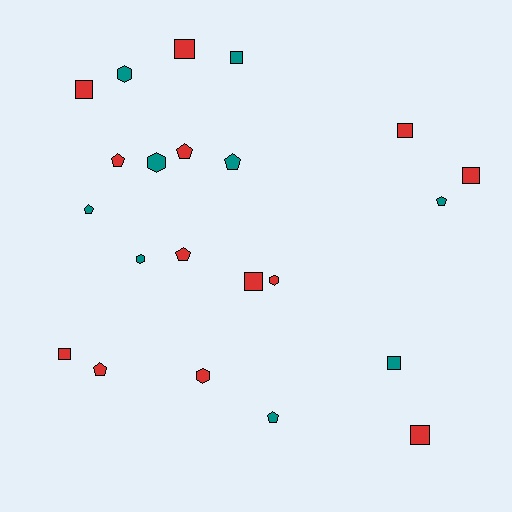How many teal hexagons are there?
There are 3 teal hexagons.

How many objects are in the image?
There are 22 objects.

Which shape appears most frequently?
Square, with 9 objects.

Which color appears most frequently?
Red, with 13 objects.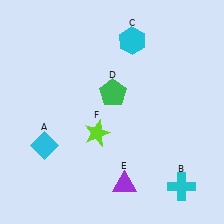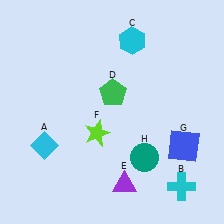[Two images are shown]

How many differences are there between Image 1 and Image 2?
There are 2 differences between the two images.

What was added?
A blue square (G), a teal circle (H) were added in Image 2.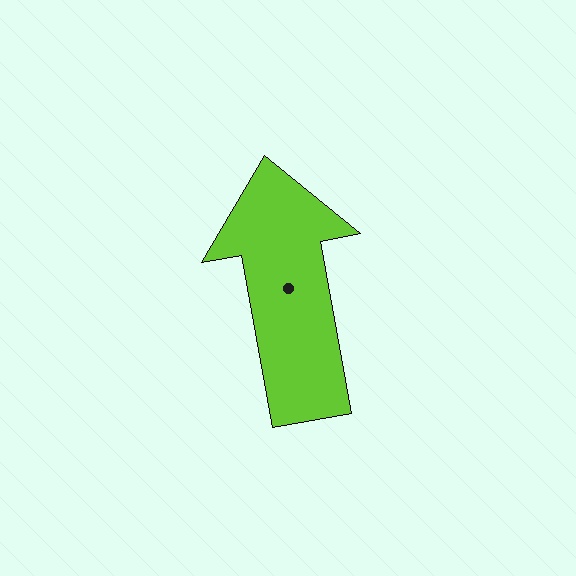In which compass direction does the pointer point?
North.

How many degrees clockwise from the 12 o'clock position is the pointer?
Approximately 350 degrees.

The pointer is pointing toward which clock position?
Roughly 12 o'clock.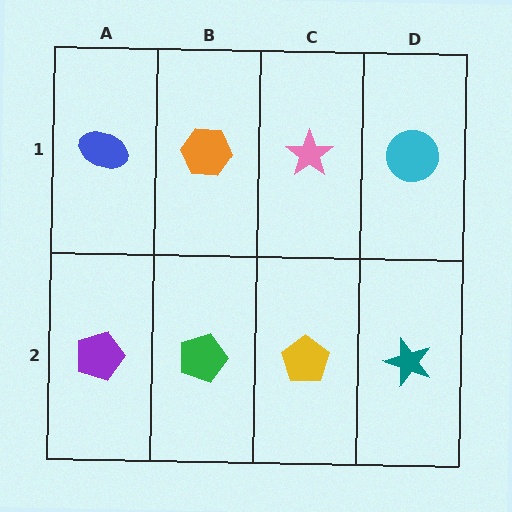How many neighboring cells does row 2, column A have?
2.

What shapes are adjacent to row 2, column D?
A cyan circle (row 1, column D), a yellow pentagon (row 2, column C).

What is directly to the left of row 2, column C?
A green pentagon.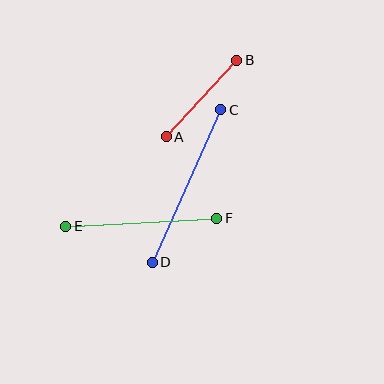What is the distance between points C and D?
The distance is approximately 167 pixels.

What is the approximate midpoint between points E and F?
The midpoint is at approximately (141, 222) pixels.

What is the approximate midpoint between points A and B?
The midpoint is at approximately (201, 99) pixels.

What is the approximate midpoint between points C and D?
The midpoint is at approximately (186, 186) pixels.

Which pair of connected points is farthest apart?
Points C and D are farthest apart.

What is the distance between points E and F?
The distance is approximately 151 pixels.